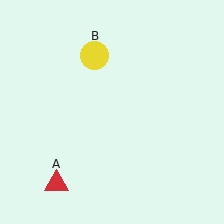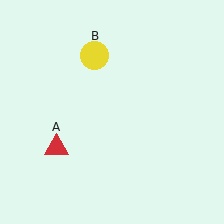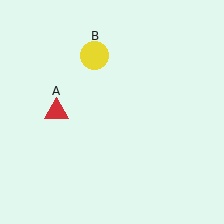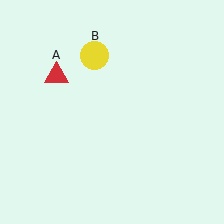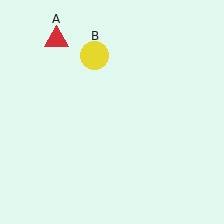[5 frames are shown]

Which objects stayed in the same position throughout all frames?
Yellow circle (object B) remained stationary.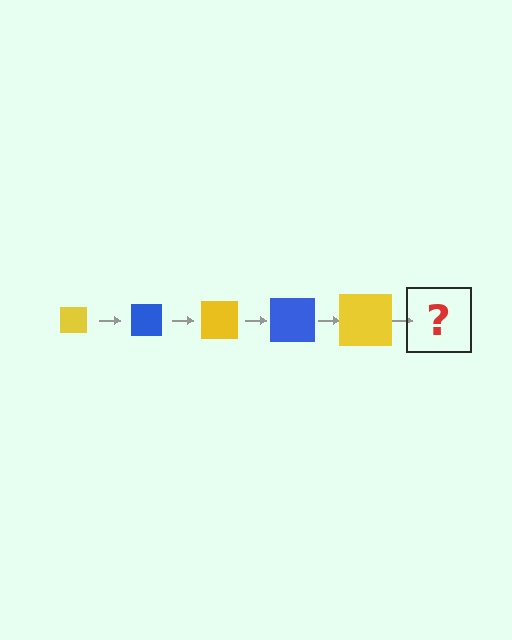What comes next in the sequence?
The next element should be a blue square, larger than the previous one.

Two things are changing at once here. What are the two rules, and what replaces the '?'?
The two rules are that the square grows larger each step and the color cycles through yellow and blue. The '?' should be a blue square, larger than the previous one.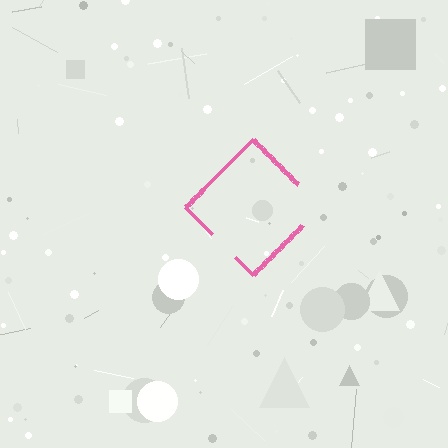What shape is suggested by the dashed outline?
The dashed outline suggests a diamond.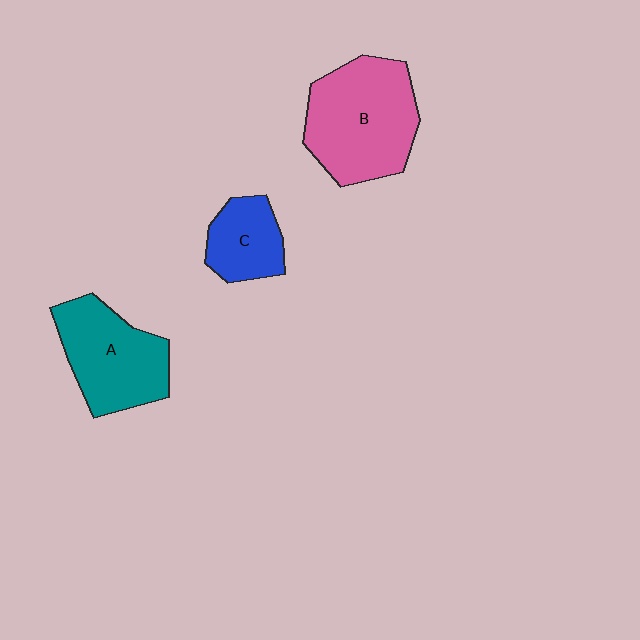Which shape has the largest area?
Shape B (pink).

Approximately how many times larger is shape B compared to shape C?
Approximately 2.1 times.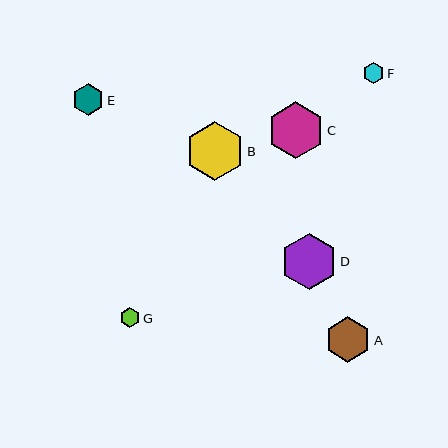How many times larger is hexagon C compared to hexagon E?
Hexagon C is approximately 1.8 times the size of hexagon E.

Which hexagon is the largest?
Hexagon B is the largest with a size of approximately 59 pixels.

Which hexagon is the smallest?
Hexagon G is the smallest with a size of approximately 21 pixels.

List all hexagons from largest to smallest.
From largest to smallest: B, C, D, A, E, F, G.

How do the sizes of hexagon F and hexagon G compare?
Hexagon F and hexagon G are approximately the same size.